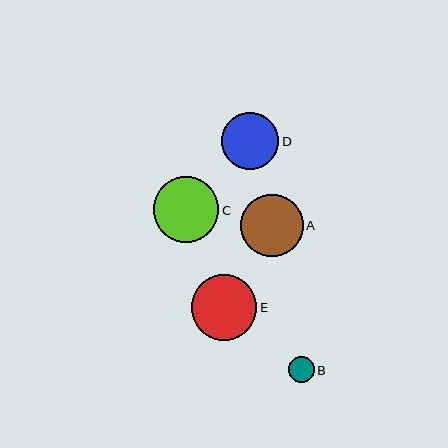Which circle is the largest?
Circle C is the largest with a size of approximately 66 pixels.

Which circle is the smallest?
Circle B is the smallest with a size of approximately 26 pixels.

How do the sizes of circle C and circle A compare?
Circle C and circle A are approximately the same size.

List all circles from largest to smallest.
From largest to smallest: C, E, A, D, B.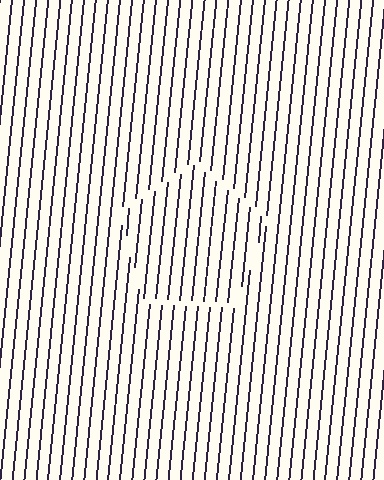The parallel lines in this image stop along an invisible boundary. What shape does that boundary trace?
An illusory pentagon. The interior of the shape contains the same grating, shifted by half a period — the contour is defined by the phase discontinuity where line-ends from the inner and outer gratings abut.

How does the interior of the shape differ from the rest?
The interior of the shape contains the same grating, shifted by half a period — the contour is defined by the phase discontinuity where line-ends from the inner and outer gratings abut.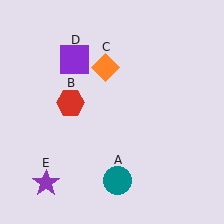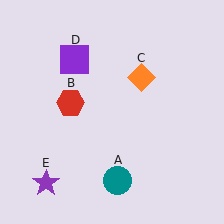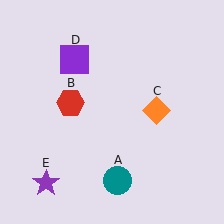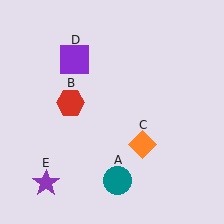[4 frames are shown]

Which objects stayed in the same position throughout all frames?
Teal circle (object A) and red hexagon (object B) and purple square (object D) and purple star (object E) remained stationary.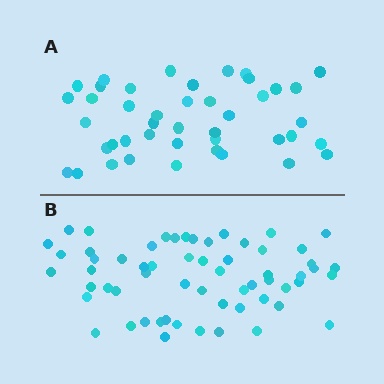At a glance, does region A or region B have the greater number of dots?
Region B (the bottom region) has more dots.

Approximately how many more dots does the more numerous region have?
Region B has approximately 15 more dots than region A.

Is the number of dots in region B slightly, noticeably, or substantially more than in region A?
Region B has noticeably more, but not dramatically so. The ratio is roughly 1.4 to 1.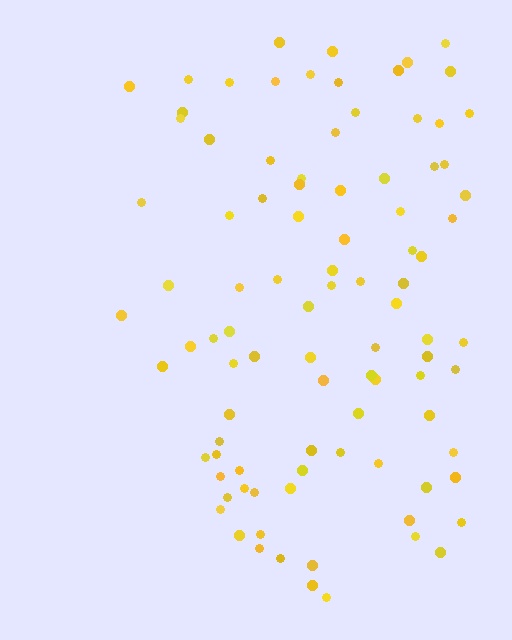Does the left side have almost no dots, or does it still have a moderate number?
Still a moderate number, just noticeably fewer than the right.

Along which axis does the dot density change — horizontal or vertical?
Horizontal.